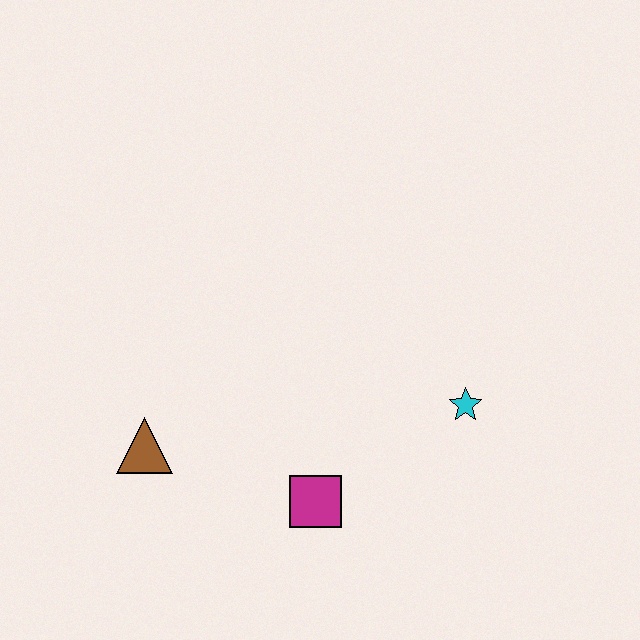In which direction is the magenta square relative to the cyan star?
The magenta square is to the left of the cyan star.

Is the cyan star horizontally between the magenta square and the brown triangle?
No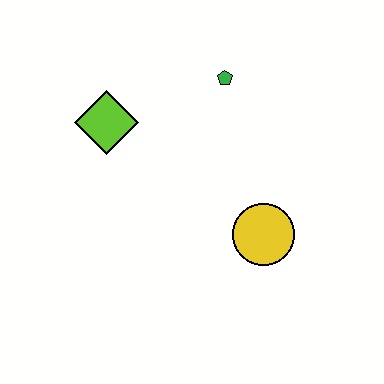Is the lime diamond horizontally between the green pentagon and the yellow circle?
No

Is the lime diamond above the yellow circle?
Yes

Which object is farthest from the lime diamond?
The yellow circle is farthest from the lime diamond.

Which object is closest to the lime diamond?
The green pentagon is closest to the lime diamond.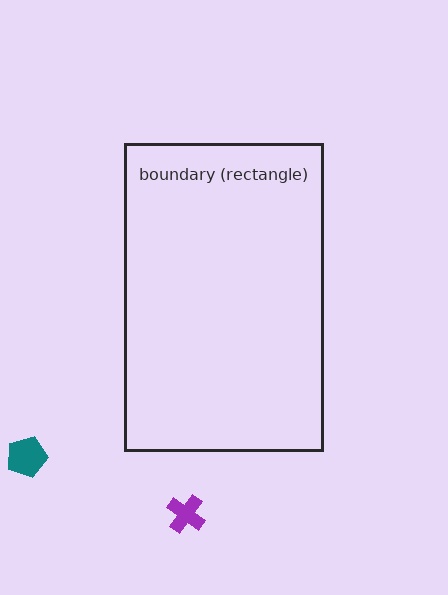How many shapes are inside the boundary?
0 inside, 2 outside.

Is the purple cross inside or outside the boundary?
Outside.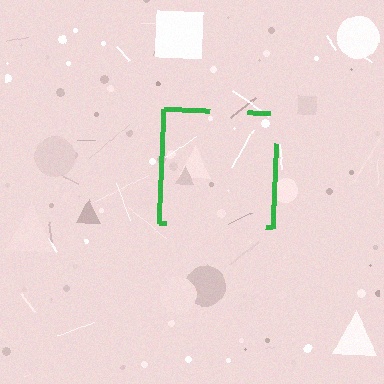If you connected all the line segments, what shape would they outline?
They would outline a square.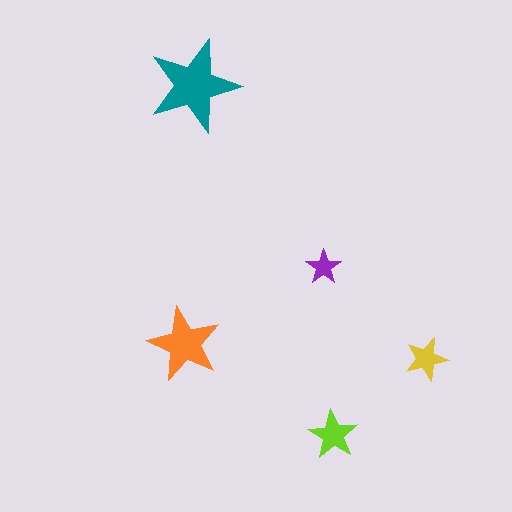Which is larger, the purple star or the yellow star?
The yellow one.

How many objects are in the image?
There are 5 objects in the image.